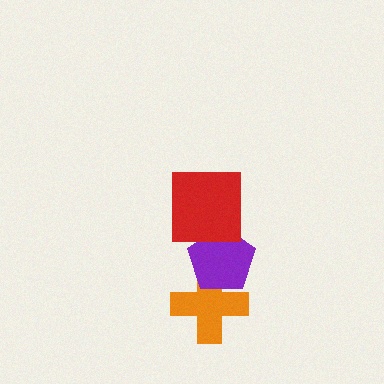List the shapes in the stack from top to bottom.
From top to bottom: the red square, the purple pentagon, the orange cross.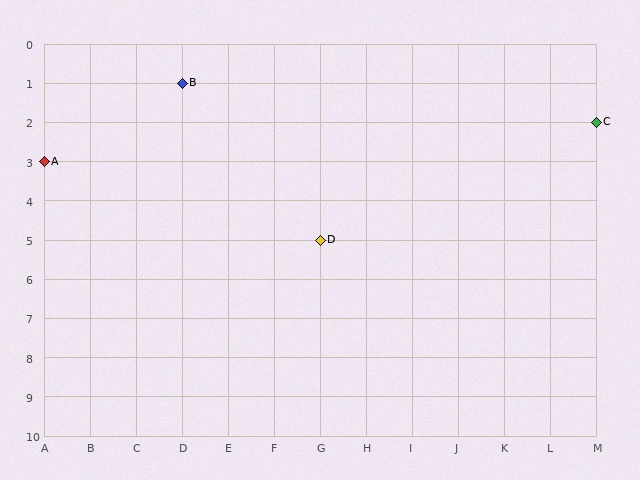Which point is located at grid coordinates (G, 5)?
Point D is at (G, 5).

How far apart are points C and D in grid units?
Points C and D are 6 columns and 3 rows apart (about 6.7 grid units diagonally).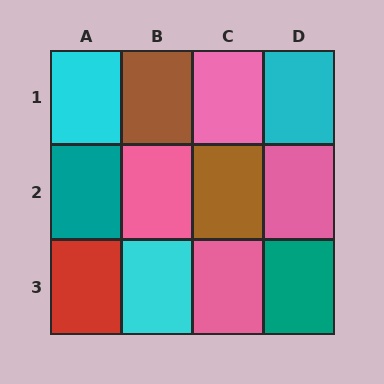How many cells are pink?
4 cells are pink.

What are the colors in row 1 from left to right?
Cyan, brown, pink, cyan.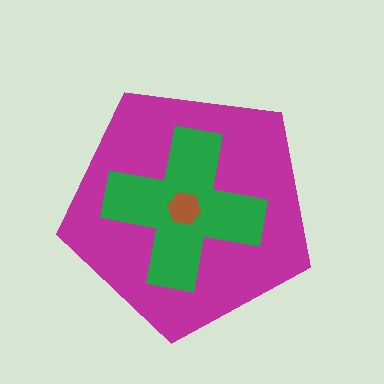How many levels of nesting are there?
3.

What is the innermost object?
The brown hexagon.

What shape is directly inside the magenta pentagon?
The green cross.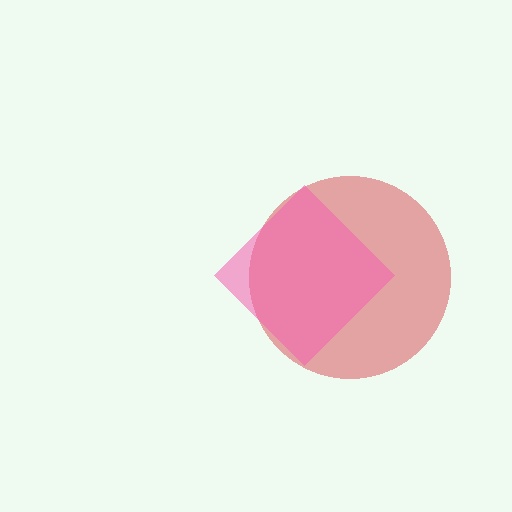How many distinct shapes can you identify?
There are 2 distinct shapes: a red circle, a pink diamond.